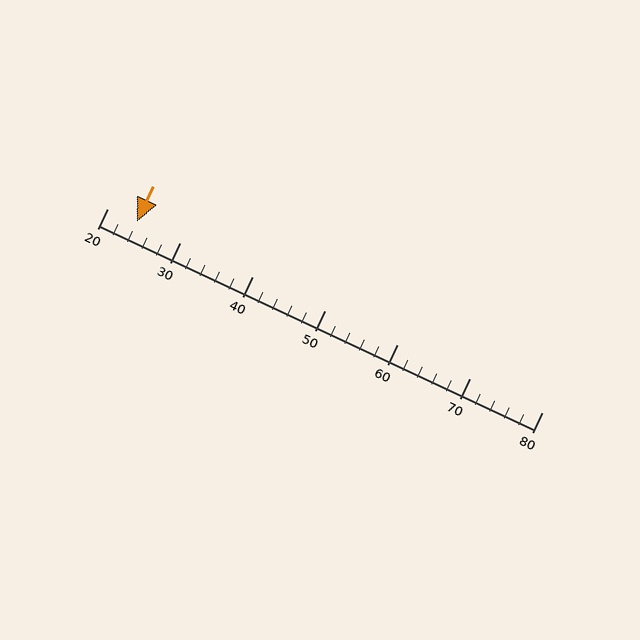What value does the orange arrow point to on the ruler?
The orange arrow points to approximately 24.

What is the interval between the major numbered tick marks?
The major tick marks are spaced 10 units apart.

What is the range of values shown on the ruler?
The ruler shows values from 20 to 80.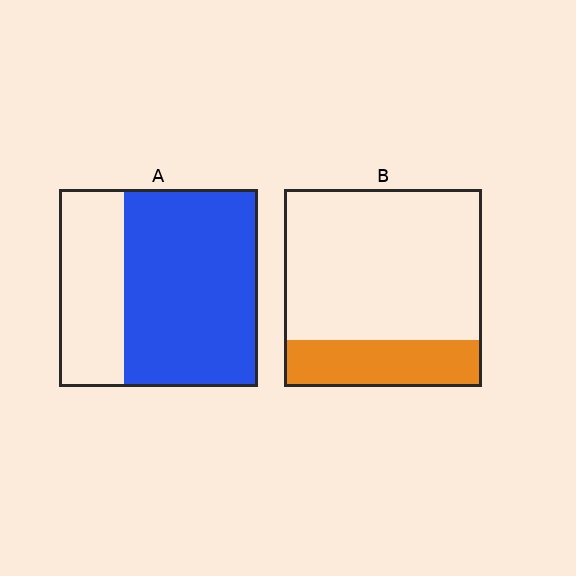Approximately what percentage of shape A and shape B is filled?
A is approximately 65% and B is approximately 25%.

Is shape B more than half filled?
No.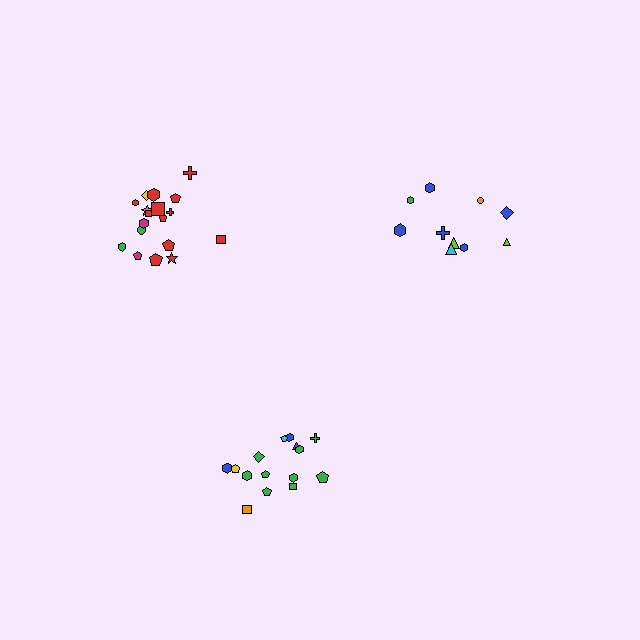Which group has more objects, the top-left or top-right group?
The top-left group.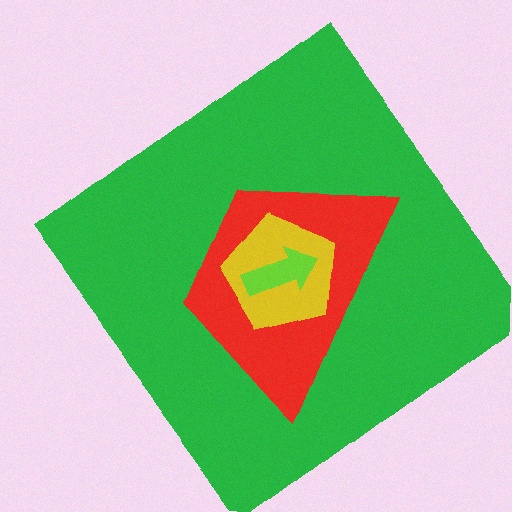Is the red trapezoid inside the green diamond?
Yes.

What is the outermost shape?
The green diamond.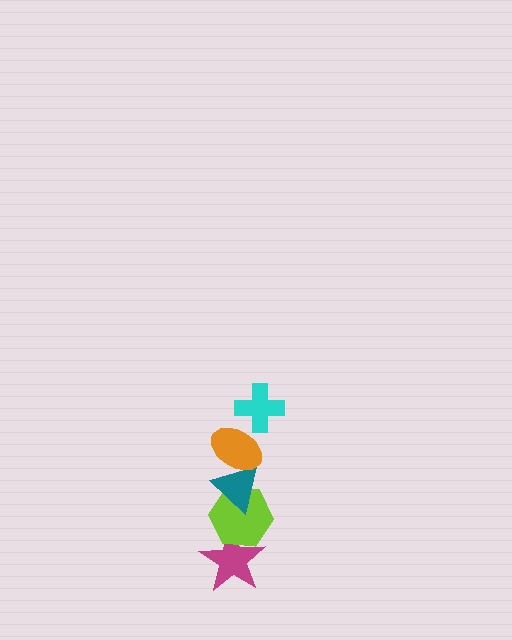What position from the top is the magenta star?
The magenta star is 5th from the top.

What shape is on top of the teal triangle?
The orange ellipse is on top of the teal triangle.